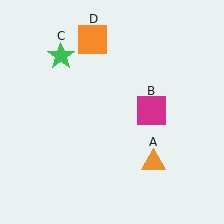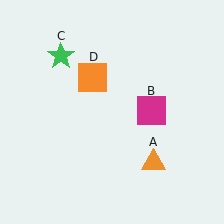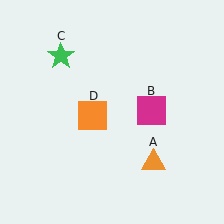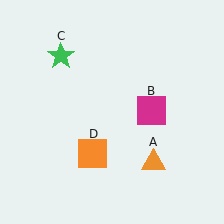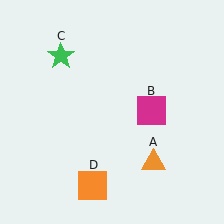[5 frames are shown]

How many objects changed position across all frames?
1 object changed position: orange square (object D).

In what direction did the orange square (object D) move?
The orange square (object D) moved down.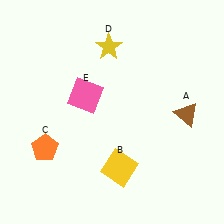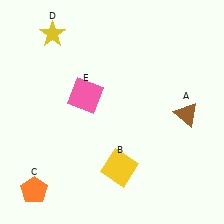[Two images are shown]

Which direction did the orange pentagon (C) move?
The orange pentagon (C) moved down.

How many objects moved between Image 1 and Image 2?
2 objects moved between the two images.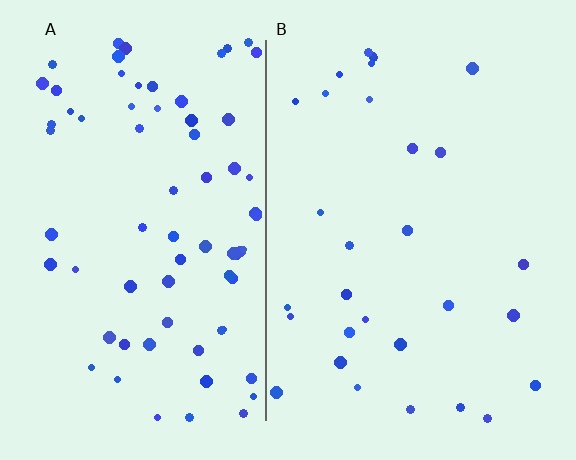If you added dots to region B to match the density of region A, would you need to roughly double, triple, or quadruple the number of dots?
Approximately double.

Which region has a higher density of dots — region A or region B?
A (the left).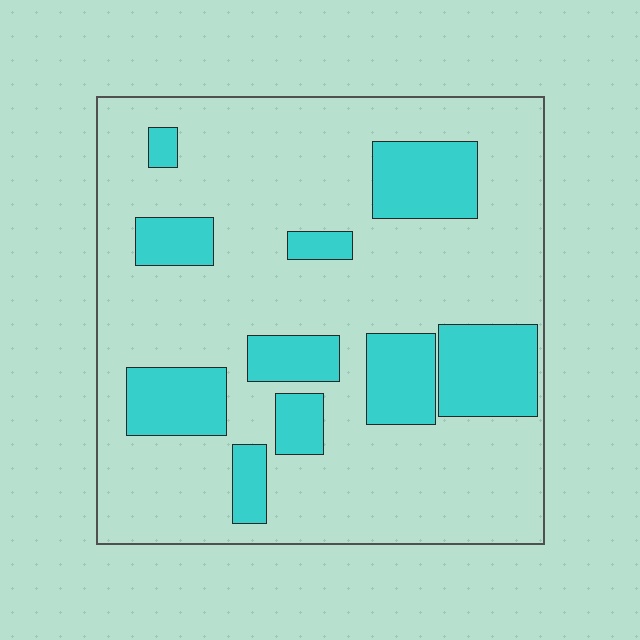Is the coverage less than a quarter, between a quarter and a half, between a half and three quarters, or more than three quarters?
Less than a quarter.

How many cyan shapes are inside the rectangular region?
10.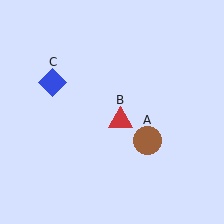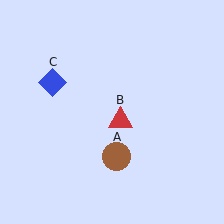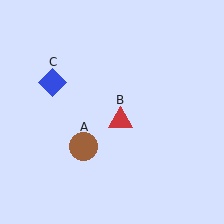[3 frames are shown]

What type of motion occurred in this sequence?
The brown circle (object A) rotated clockwise around the center of the scene.